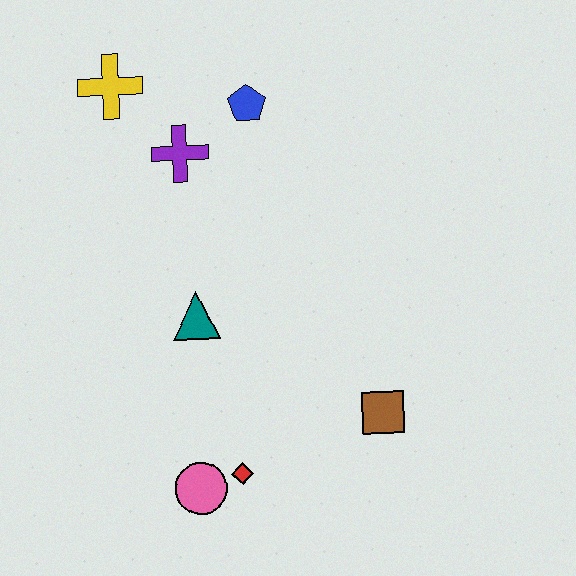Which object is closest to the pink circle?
The red diamond is closest to the pink circle.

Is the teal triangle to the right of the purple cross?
Yes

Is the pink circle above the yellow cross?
No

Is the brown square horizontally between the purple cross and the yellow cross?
No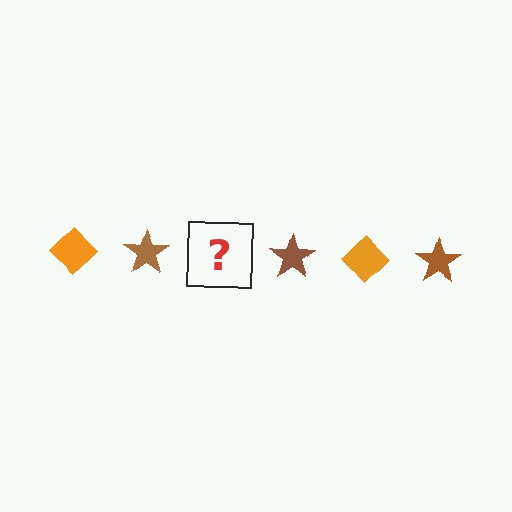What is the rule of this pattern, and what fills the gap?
The rule is that the pattern alternates between orange diamond and brown star. The gap should be filled with an orange diamond.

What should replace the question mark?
The question mark should be replaced with an orange diamond.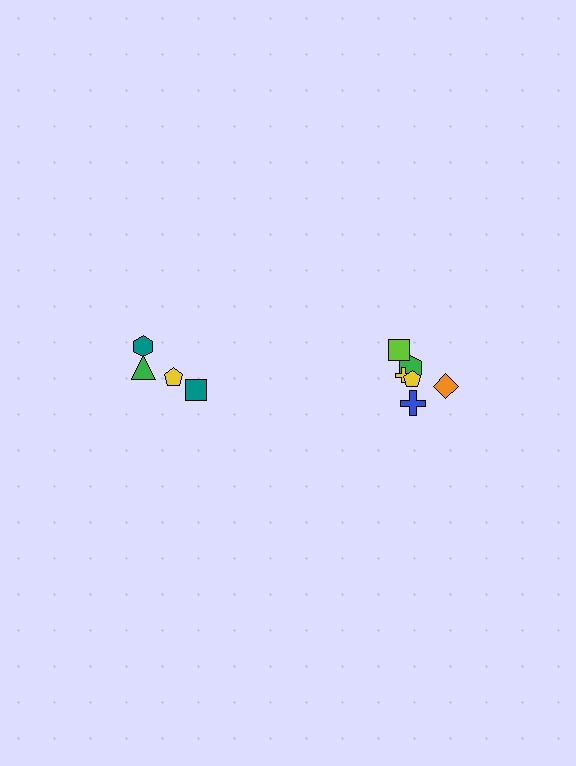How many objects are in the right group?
There are 6 objects.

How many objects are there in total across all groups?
There are 10 objects.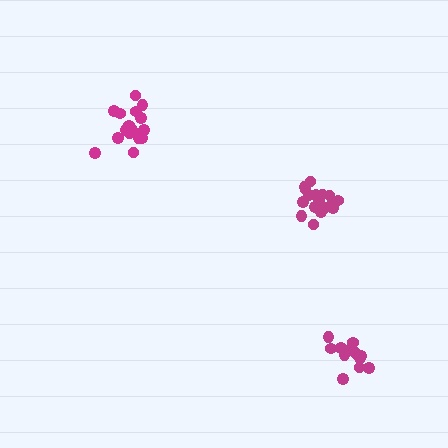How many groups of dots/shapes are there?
There are 3 groups.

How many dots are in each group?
Group 1: 17 dots, Group 2: 17 dots, Group 3: 12 dots (46 total).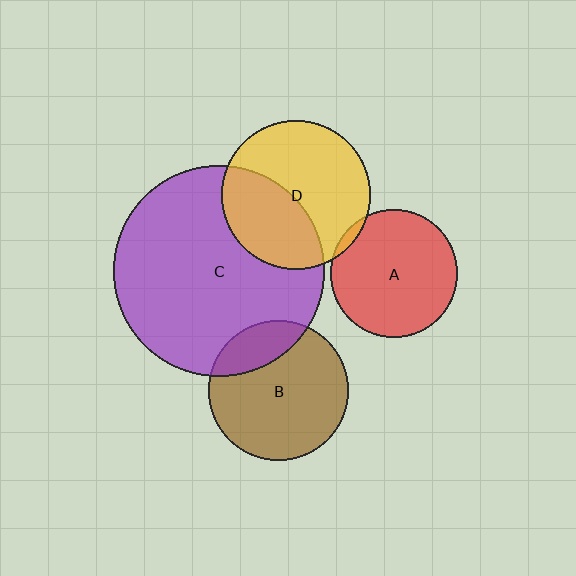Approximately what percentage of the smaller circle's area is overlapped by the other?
Approximately 20%.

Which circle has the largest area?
Circle C (purple).